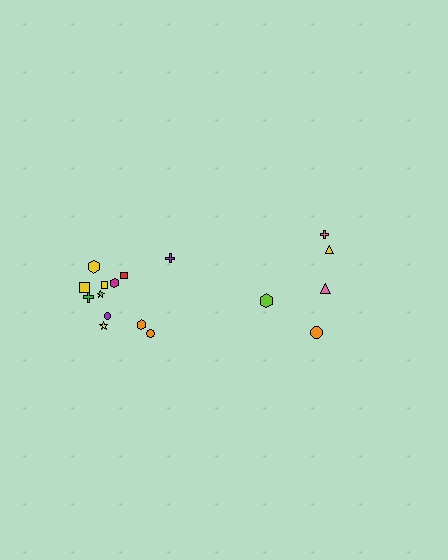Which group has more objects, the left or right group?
The left group.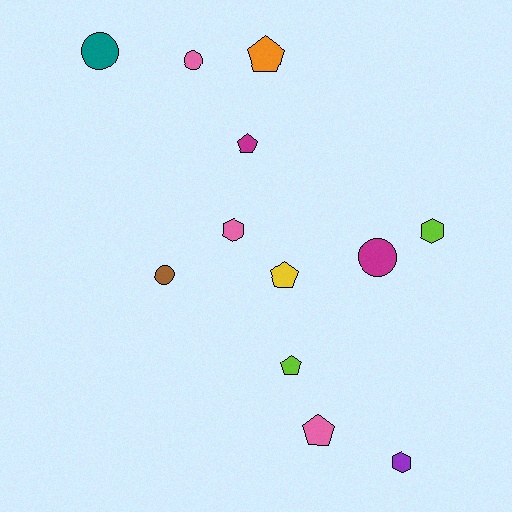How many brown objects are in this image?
There is 1 brown object.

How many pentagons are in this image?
There are 5 pentagons.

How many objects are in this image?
There are 12 objects.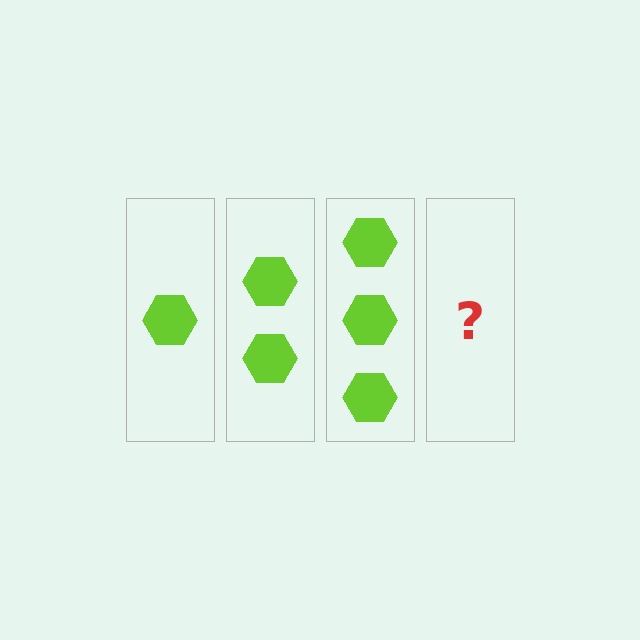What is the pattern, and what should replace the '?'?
The pattern is that each step adds one more hexagon. The '?' should be 4 hexagons.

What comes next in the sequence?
The next element should be 4 hexagons.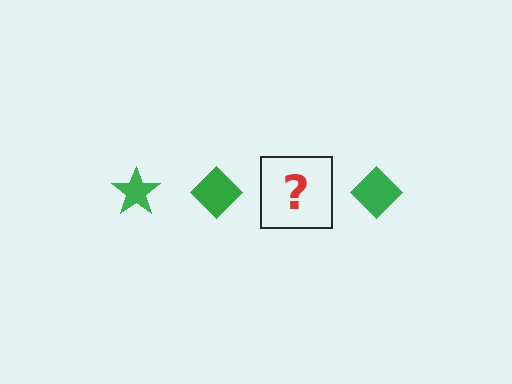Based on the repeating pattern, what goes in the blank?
The blank should be a green star.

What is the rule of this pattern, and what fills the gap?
The rule is that the pattern cycles through star, diamond shapes in green. The gap should be filled with a green star.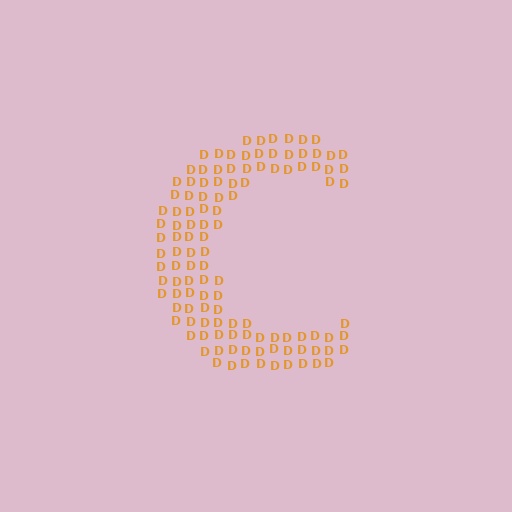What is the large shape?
The large shape is the letter C.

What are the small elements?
The small elements are letter D's.